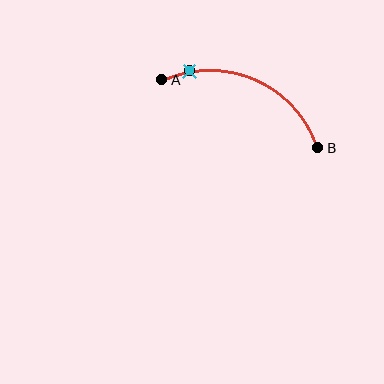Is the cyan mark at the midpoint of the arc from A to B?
No. The cyan mark lies on the arc but is closer to endpoint A. The arc midpoint would be at the point on the curve equidistant along the arc from both A and B.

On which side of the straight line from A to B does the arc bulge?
The arc bulges above the straight line connecting A and B.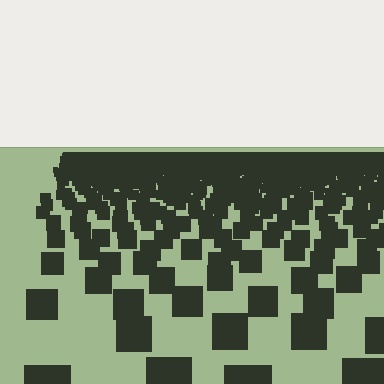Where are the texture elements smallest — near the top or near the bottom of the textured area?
Near the top.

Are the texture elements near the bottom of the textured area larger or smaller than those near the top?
Larger. Near the bottom, elements are closer to the viewer and appear at a bigger on-screen size.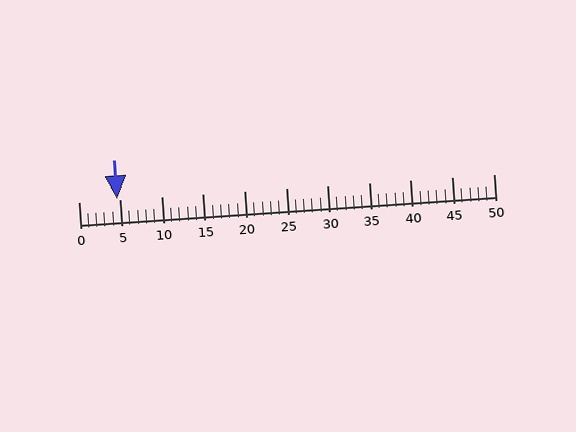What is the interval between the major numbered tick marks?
The major tick marks are spaced 5 units apart.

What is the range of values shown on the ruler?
The ruler shows values from 0 to 50.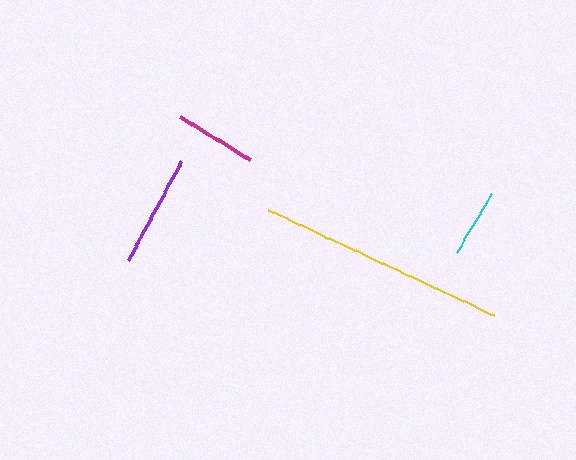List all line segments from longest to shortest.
From longest to shortest: yellow, purple, magenta, cyan.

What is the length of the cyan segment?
The cyan segment is approximately 68 pixels long.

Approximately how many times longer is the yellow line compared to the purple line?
The yellow line is approximately 2.2 times the length of the purple line.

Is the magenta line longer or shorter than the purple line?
The purple line is longer than the magenta line.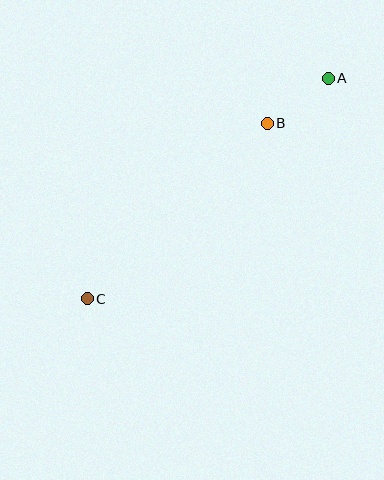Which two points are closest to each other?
Points A and B are closest to each other.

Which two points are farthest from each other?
Points A and C are farthest from each other.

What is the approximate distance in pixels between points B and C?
The distance between B and C is approximately 252 pixels.